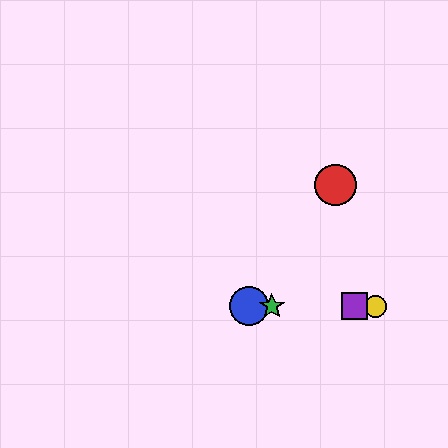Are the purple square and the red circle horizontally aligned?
No, the purple square is at y≈306 and the red circle is at y≈185.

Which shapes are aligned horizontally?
The blue circle, the green star, the yellow circle, the purple square are aligned horizontally.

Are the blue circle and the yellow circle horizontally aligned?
Yes, both are at y≈306.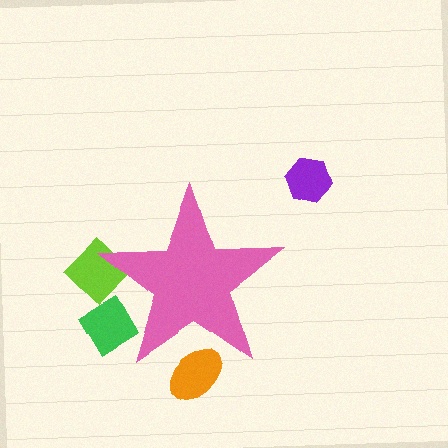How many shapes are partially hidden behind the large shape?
3 shapes are partially hidden.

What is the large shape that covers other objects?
A pink star.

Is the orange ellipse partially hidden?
Yes, the orange ellipse is partially hidden behind the pink star.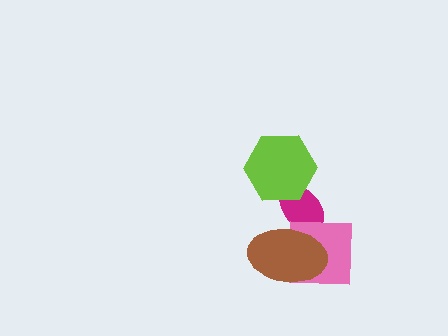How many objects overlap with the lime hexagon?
1 object overlaps with the lime hexagon.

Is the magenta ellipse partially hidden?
Yes, it is partially covered by another shape.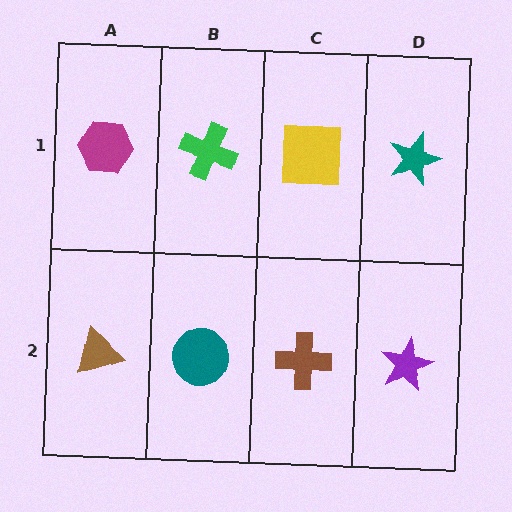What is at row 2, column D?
A purple star.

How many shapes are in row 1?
4 shapes.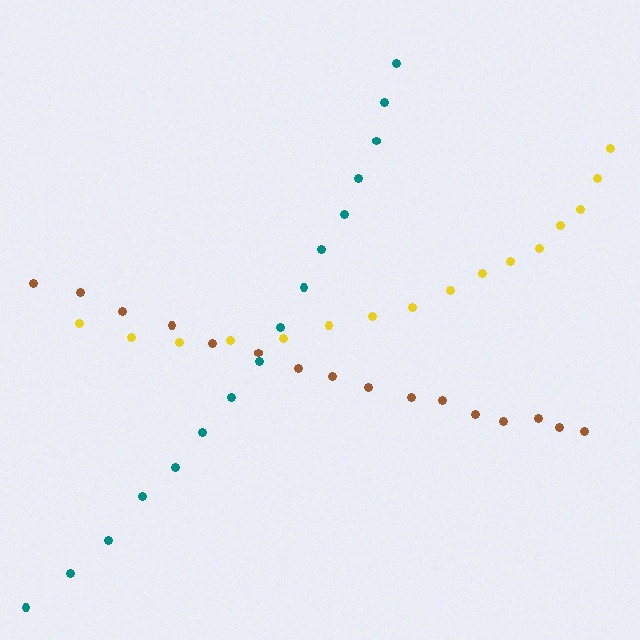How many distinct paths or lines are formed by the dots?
There are 3 distinct paths.